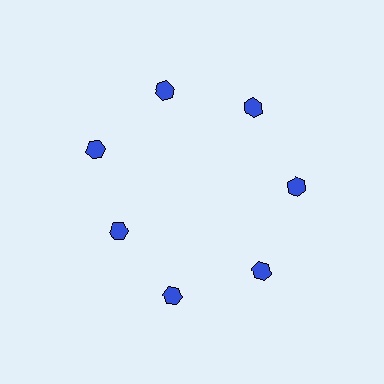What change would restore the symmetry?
The symmetry would be restored by moving it outward, back onto the ring so that all 7 hexagons sit at equal angles and equal distance from the center.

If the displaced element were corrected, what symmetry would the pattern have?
It would have 7-fold rotational symmetry — the pattern would map onto itself every 51 degrees.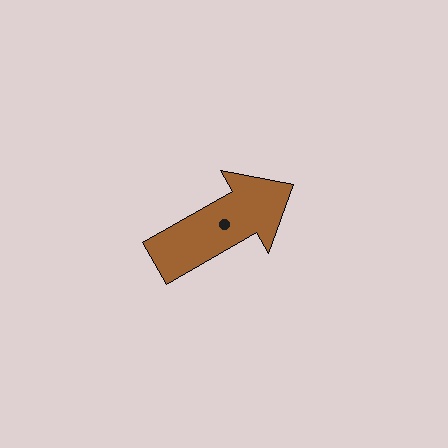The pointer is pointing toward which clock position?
Roughly 2 o'clock.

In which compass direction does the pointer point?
Northeast.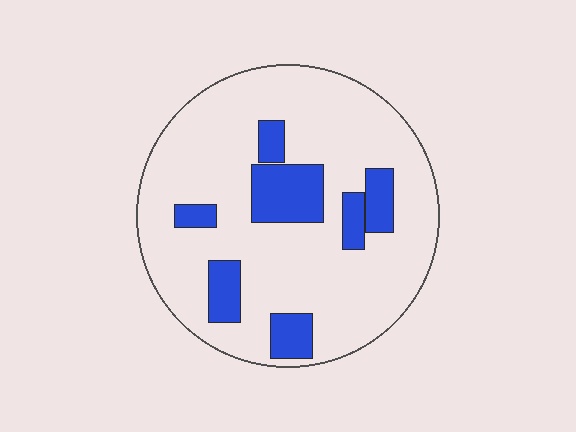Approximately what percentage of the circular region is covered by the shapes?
Approximately 20%.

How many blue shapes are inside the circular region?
7.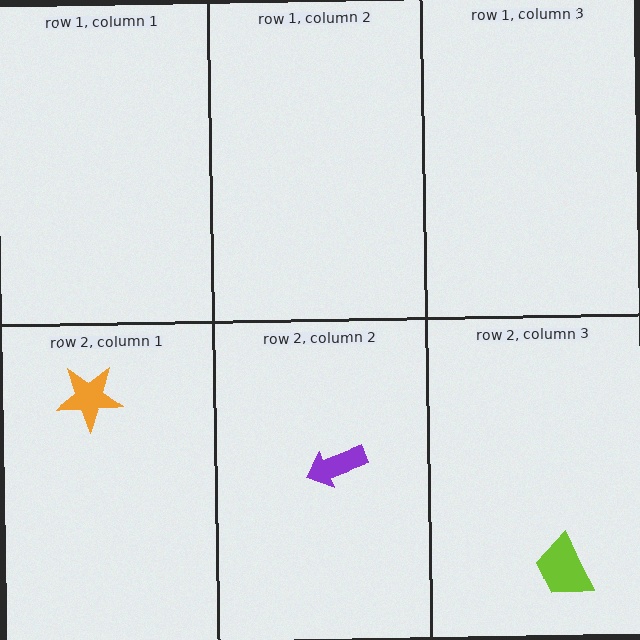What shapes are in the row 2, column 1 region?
The orange star.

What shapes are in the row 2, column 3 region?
The lime trapezoid.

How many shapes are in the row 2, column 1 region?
1.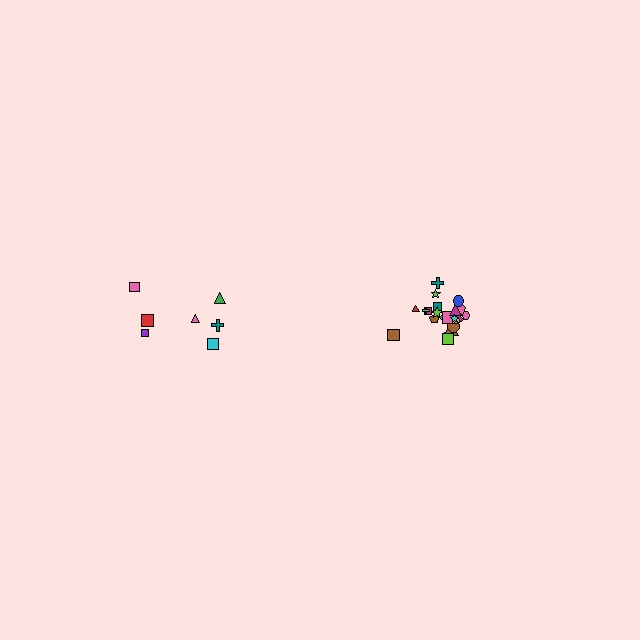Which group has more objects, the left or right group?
The right group.